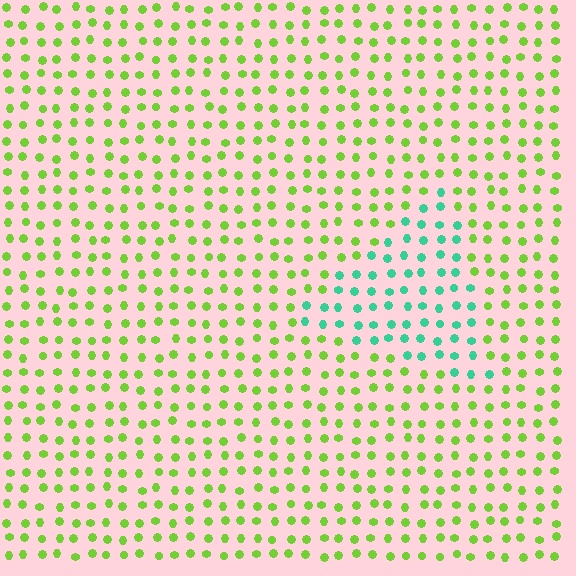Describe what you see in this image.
The image is filled with small lime elements in a uniform arrangement. A triangle-shaped region is visible where the elements are tinted to a slightly different hue, forming a subtle color boundary.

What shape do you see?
I see a triangle.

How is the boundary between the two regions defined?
The boundary is defined purely by a slight shift in hue (about 61 degrees). Spacing, size, and orientation are identical on both sides.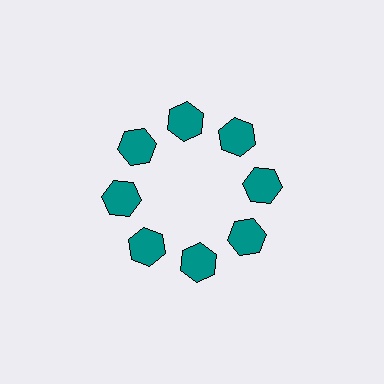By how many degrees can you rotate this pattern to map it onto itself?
The pattern maps onto itself every 45 degrees of rotation.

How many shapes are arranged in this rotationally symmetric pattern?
There are 8 shapes, arranged in 8 groups of 1.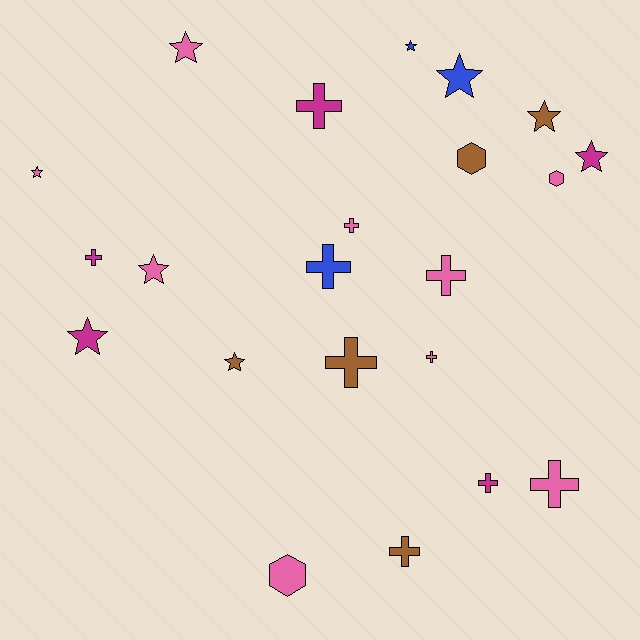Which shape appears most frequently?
Cross, with 10 objects.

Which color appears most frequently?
Pink, with 9 objects.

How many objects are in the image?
There are 22 objects.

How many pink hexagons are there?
There are 2 pink hexagons.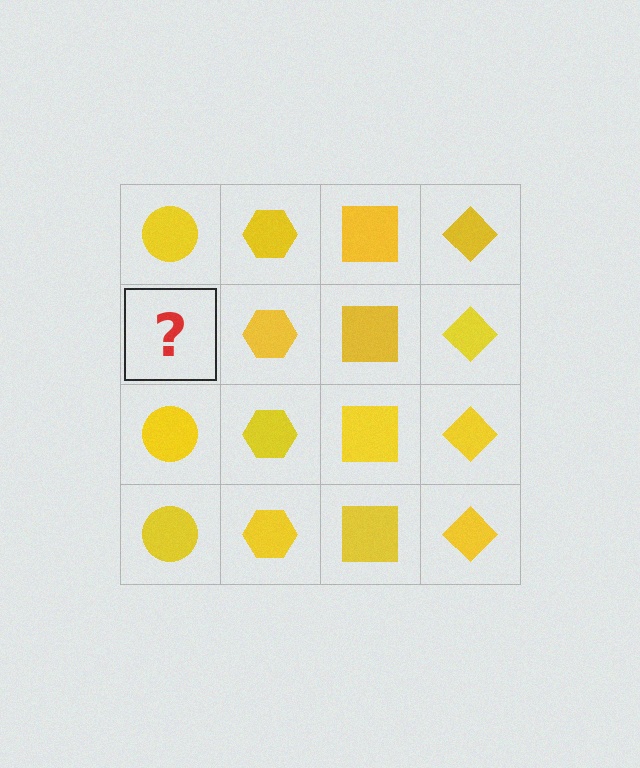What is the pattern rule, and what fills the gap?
The rule is that each column has a consistent shape. The gap should be filled with a yellow circle.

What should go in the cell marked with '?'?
The missing cell should contain a yellow circle.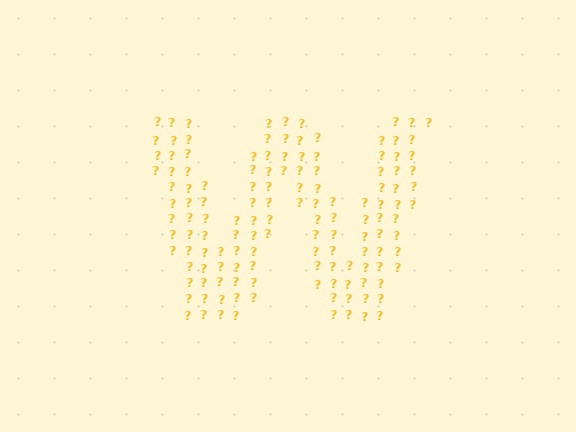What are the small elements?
The small elements are question marks.